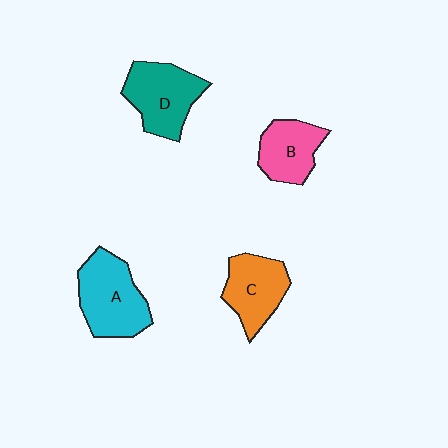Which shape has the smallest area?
Shape B (pink).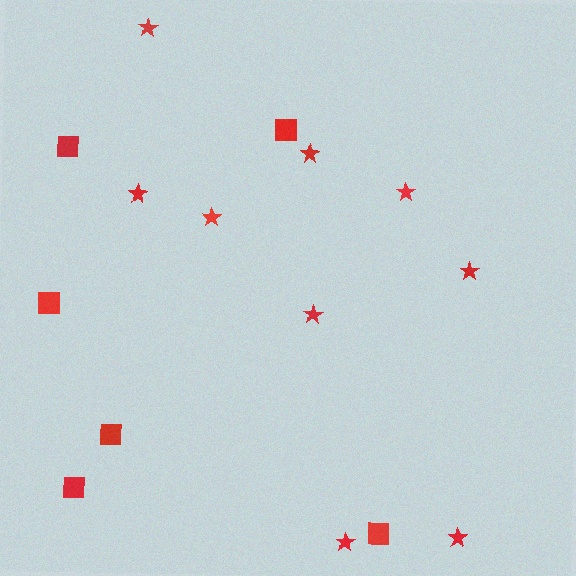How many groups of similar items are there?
There are 2 groups: one group of squares (6) and one group of stars (9).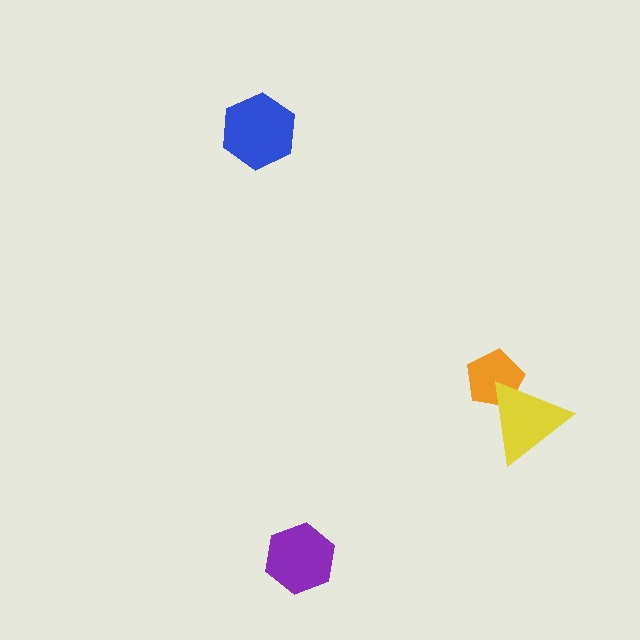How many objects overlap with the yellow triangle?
1 object overlaps with the yellow triangle.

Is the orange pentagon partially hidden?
Yes, it is partially covered by another shape.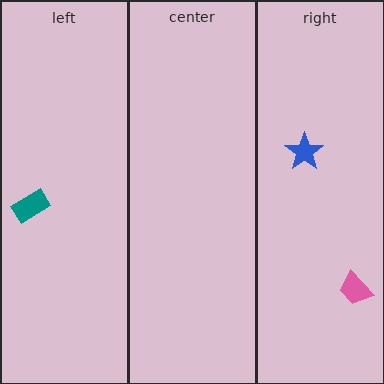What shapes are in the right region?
The pink trapezoid, the blue star.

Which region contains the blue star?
The right region.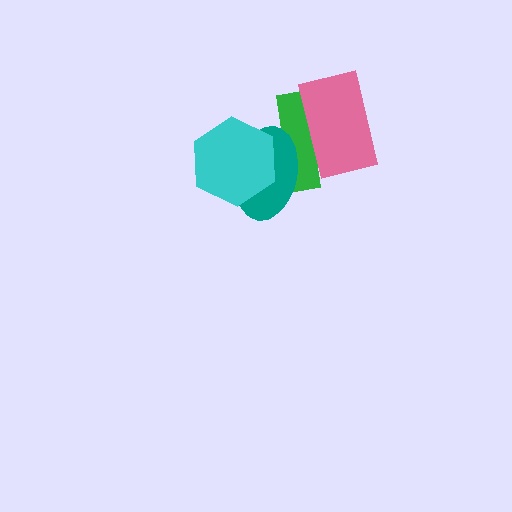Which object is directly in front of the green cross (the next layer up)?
The teal ellipse is directly in front of the green cross.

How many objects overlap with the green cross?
3 objects overlap with the green cross.